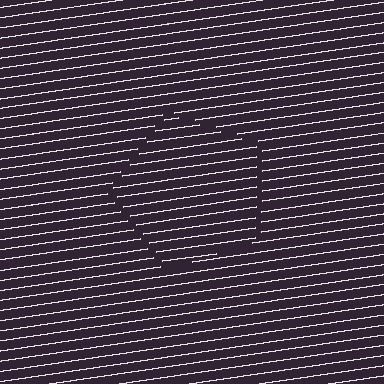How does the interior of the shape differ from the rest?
The interior of the shape contains the same grating, shifted by half a period — the contour is defined by the phase discontinuity where line-ends from the inner and outer gratings abut.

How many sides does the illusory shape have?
5 sides — the line-ends trace a pentagon.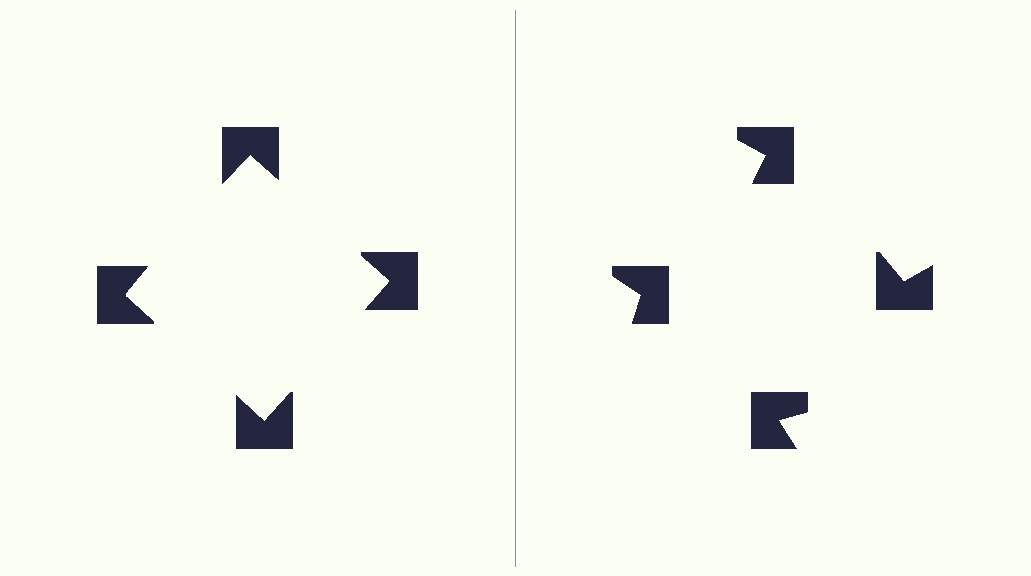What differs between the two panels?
The notched squares are positioned identically on both sides; only the wedge orientations differ. On the left they align to a square; on the right they are misaligned.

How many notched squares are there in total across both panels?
8 — 4 on each side.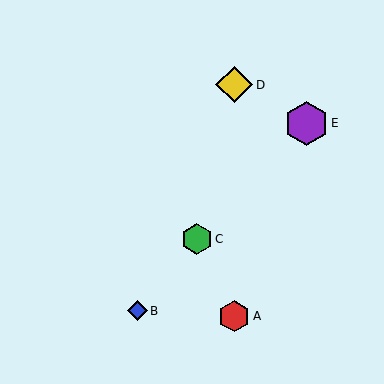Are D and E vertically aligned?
No, D is at x≈234 and E is at x≈306.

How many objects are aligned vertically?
2 objects (A, D) are aligned vertically.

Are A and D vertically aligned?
Yes, both are at x≈234.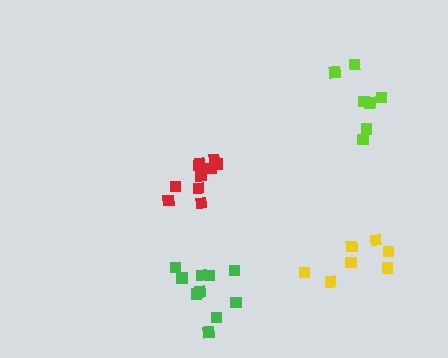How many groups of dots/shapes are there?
There are 4 groups.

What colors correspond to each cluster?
The clusters are colored: lime, red, yellow, green.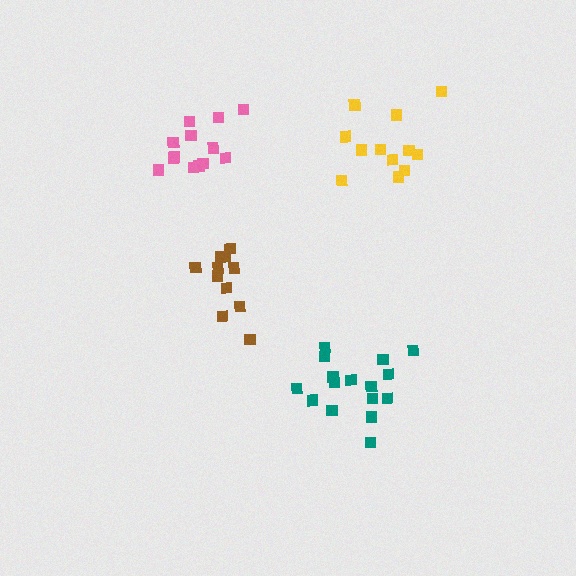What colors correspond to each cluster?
The clusters are colored: teal, yellow, brown, pink.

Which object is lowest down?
The teal cluster is bottommost.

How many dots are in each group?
Group 1: 16 dots, Group 2: 12 dots, Group 3: 11 dots, Group 4: 14 dots (53 total).